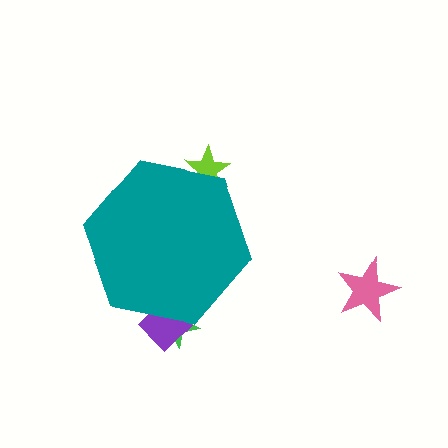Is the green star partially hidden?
Yes, the green star is partially hidden behind the teal hexagon.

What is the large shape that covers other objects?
A teal hexagon.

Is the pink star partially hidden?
No, the pink star is fully visible.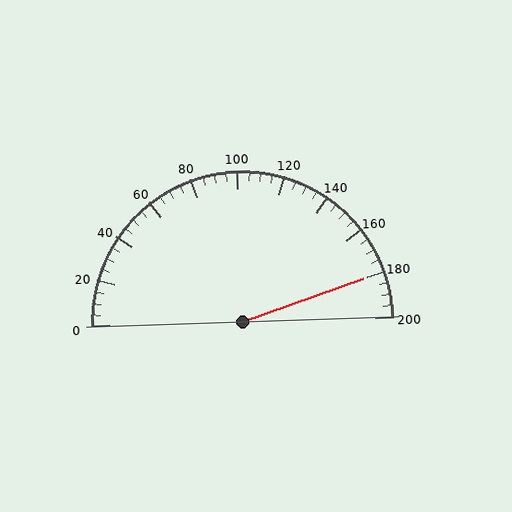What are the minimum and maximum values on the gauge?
The gauge ranges from 0 to 200.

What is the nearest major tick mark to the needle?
The nearest major tick mark is 180.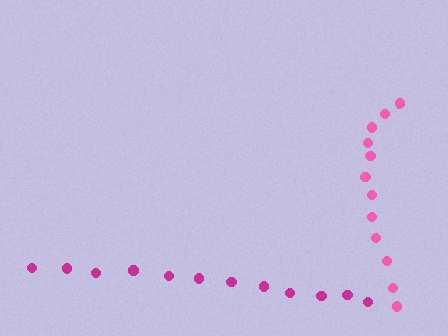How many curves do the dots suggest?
There are 2 distinct paths.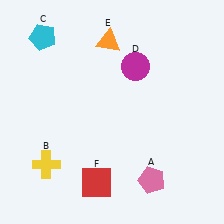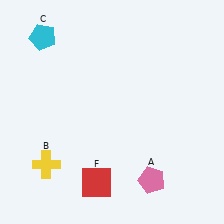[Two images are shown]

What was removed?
The orange triangle (E), the magenta circle (D) were removed in Image 2.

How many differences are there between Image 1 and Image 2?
There are 2 differences between the two images.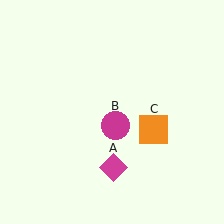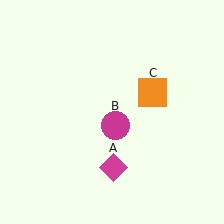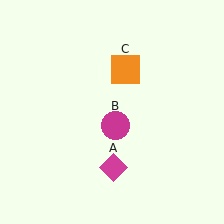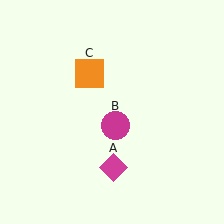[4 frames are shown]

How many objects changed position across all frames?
1 object changed position: orange square (object C).